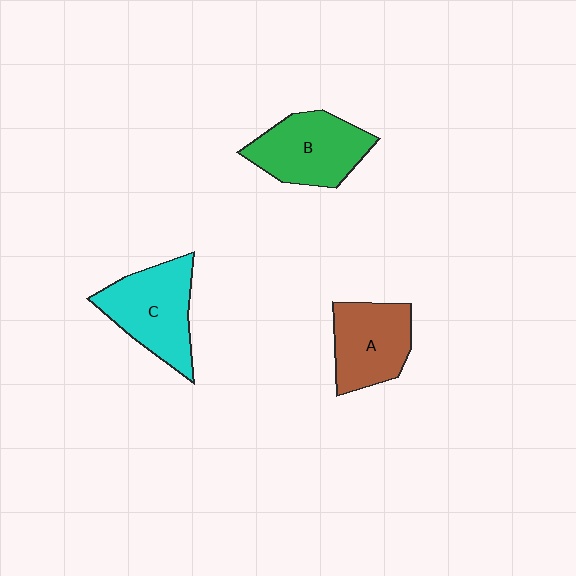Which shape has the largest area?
Shape C (cyan).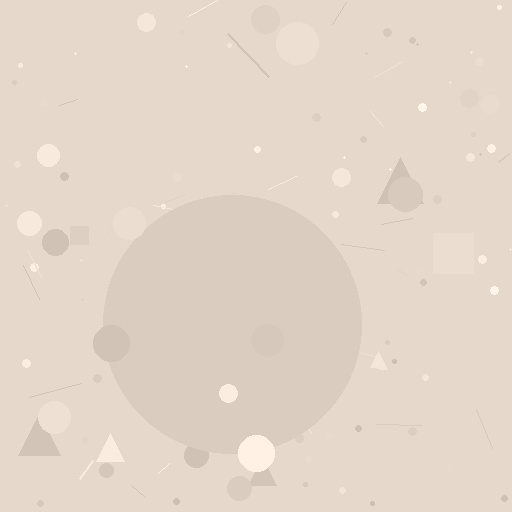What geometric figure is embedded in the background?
A circle is embedded in the background.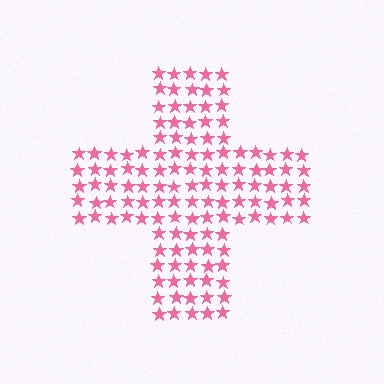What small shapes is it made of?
It is made of small stars.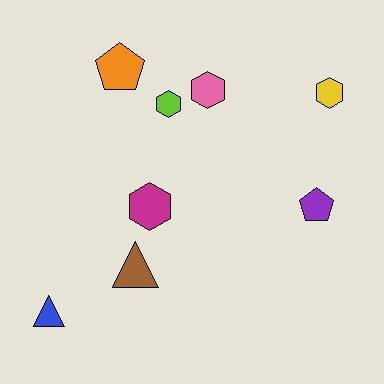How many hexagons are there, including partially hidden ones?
There are 4 hexagons.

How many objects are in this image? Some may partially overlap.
There are 8 objects.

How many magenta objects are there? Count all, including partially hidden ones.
There is 1 magenta object.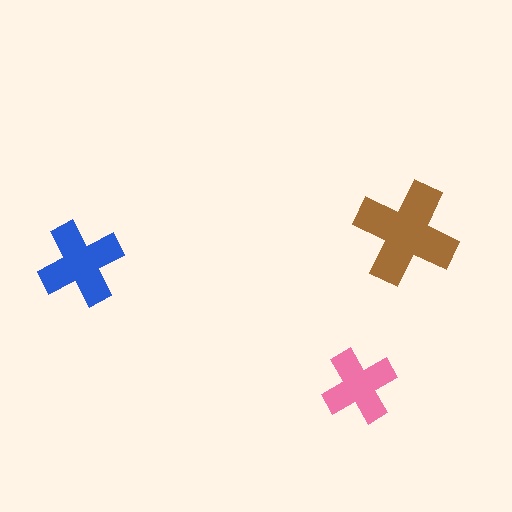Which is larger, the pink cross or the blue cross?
The blue one.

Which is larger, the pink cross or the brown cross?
The brown one.